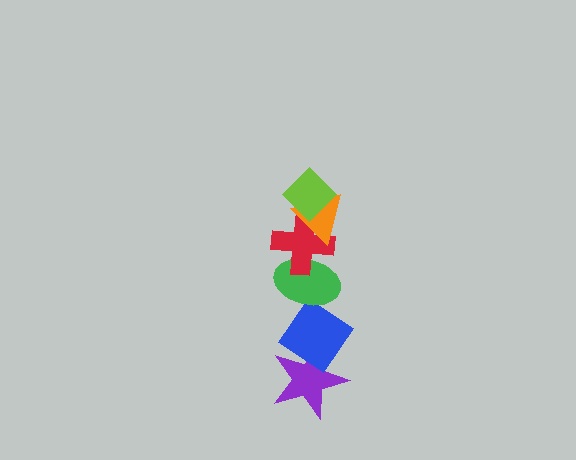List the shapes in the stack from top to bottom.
From top to bottom: the lime diamond, the orange triangle, the red cross, the green ellipse, the blue diamond, the purple star.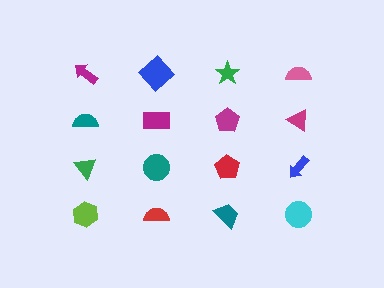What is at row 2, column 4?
A magenta triangle.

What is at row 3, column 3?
A red pentagon.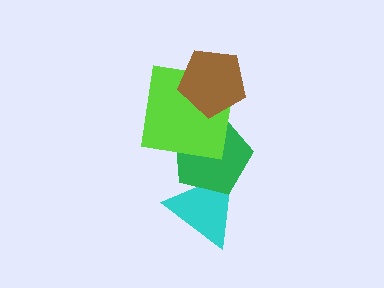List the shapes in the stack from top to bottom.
From top to bottom: the brown pentagon, the lime square, the green pentagon, the cyan triangle.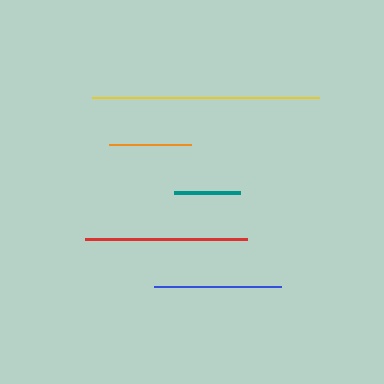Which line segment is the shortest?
The teal line is the shortest at approximately 66 pixels.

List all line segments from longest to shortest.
From longest to shortest: yellow, red, blue, orange, teal.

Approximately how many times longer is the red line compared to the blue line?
The red line is approximately 1.3 times the length of the blue line.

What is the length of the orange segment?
The orange segment is approximately 83 pixels long.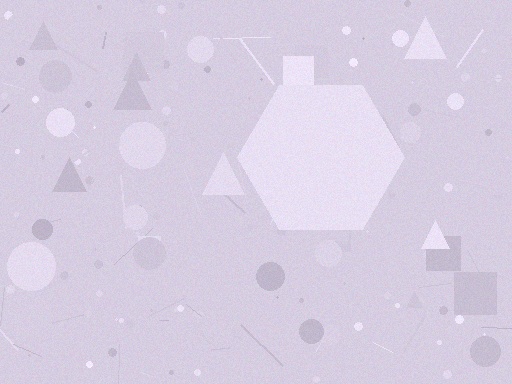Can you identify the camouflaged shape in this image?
The camouflaged shape is a hexagon.